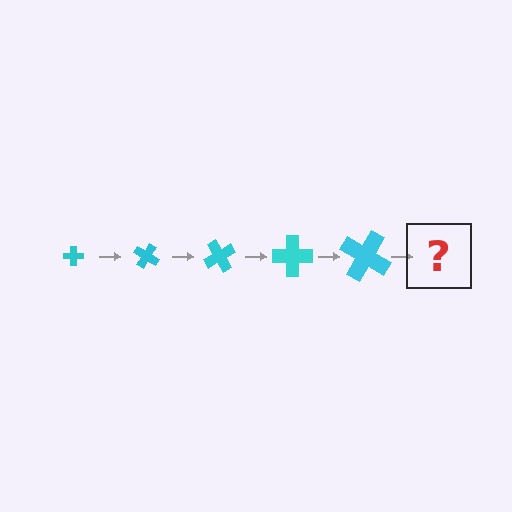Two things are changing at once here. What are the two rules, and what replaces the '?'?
The two rules are that the cross grows larger each step and it rotates 30 degrees each step. The '?' should be a cross, larger than the previous one and rotated 150 degrees from the start.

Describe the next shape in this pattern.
It should be a cross, larger than the previous one and rotated 150 degrees from the start.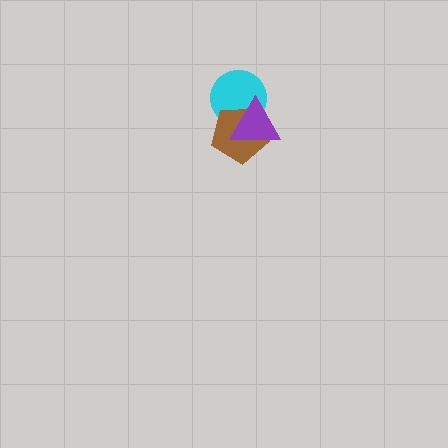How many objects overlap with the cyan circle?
2 objects overlap with the cyan circle.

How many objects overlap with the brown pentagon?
2 objects overlap with the brown pentagon.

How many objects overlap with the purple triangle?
2 objects overlap with the purple triangle.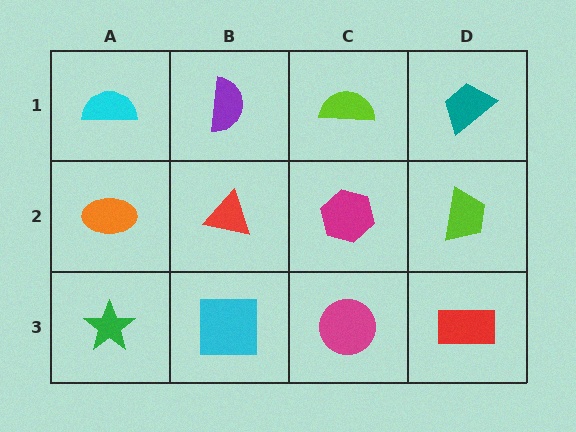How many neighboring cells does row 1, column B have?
3.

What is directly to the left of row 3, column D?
A magenta circle.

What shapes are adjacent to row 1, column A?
An orange ellipse (row 2, column A), a purple semicircle (row 1, column B).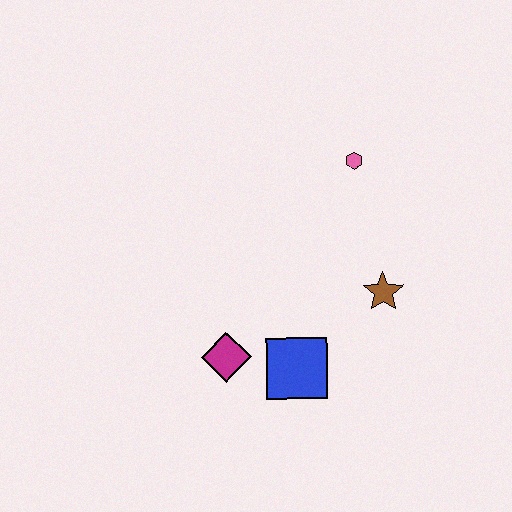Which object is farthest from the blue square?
The pink hexagon is farthest from the blue square.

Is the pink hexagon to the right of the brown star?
No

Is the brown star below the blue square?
No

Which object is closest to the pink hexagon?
The brown star is closest to the pink hexagon.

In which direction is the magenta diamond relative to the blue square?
The magenta diamond is to the left of the blue square.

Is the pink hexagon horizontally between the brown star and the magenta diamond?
Yes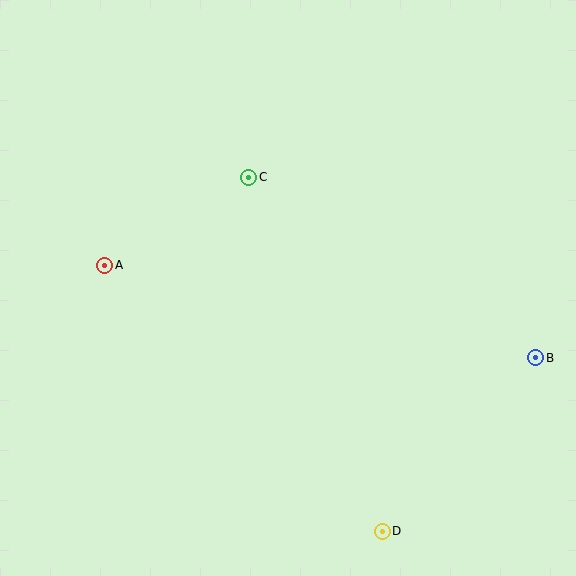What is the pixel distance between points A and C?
The distance between A and C is 169 pixels.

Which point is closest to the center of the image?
Point C at (249, 177) is closest to the center.